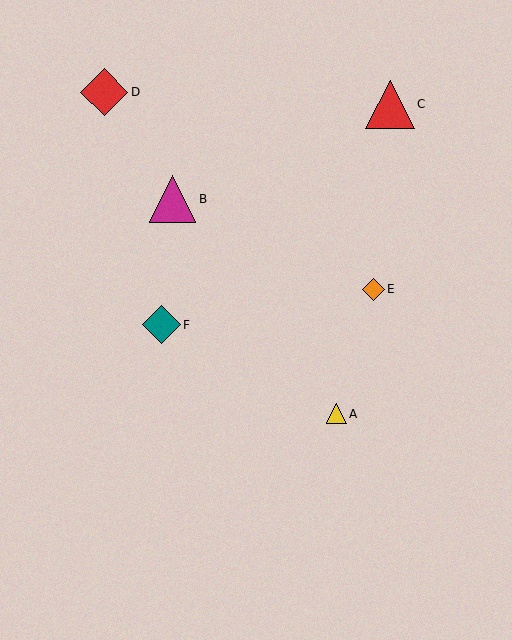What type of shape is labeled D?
Shape D is a red diamond.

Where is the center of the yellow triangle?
The center of the yellow triangle is at (336, 414).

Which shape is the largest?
The red triangle (labeled C) is the largest.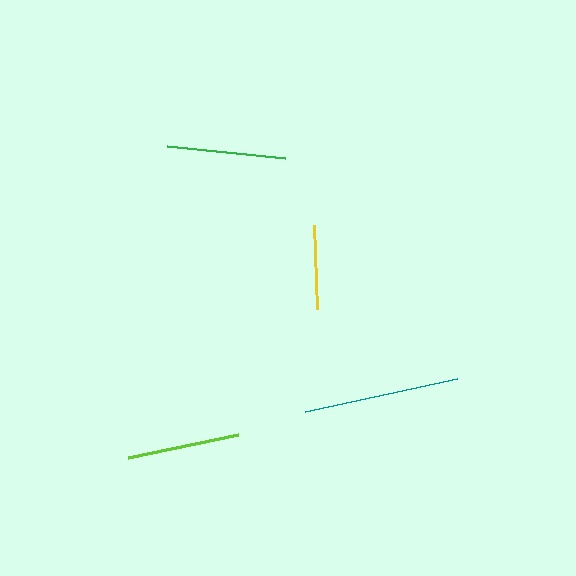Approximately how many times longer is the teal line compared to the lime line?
The teal line is approximately 1.4 times the length of the lime line.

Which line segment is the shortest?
The yellow line is the shortest at approximately 84 pixels.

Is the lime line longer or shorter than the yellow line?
The lime line is longer than the yellow line.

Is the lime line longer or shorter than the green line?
The green line is longer than the lime line.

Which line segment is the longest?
The teal line is the longest at approximately 155 pixels.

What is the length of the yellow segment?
The yellow segment is approximately 84 pixels long.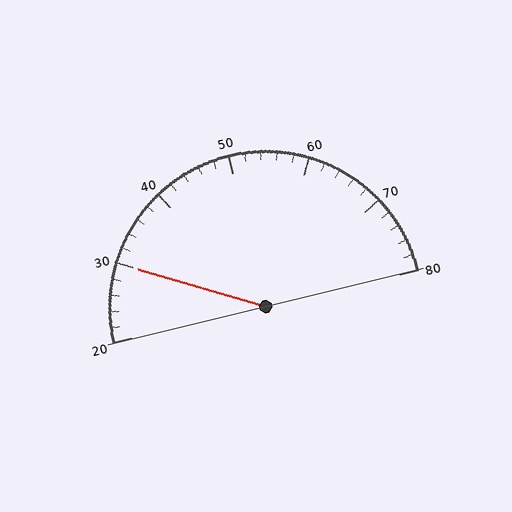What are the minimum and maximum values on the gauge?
The gauge ranges from 20 to 80.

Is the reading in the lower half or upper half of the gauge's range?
The reading is in the lower half of the range (20 to 80).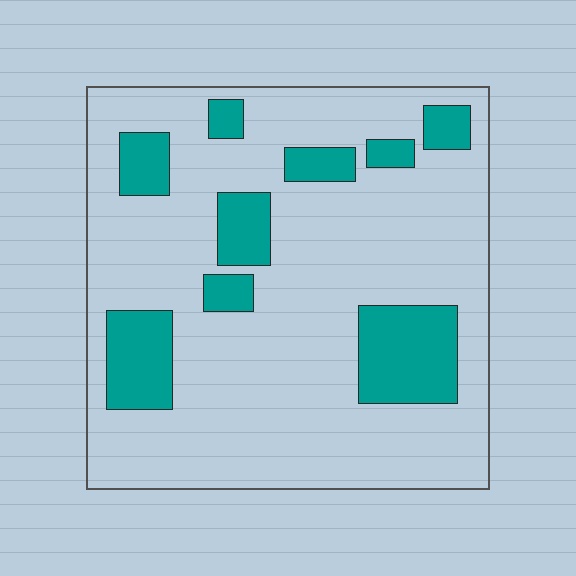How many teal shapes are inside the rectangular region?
9.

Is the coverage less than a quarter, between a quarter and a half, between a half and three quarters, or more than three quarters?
Less than a quarter.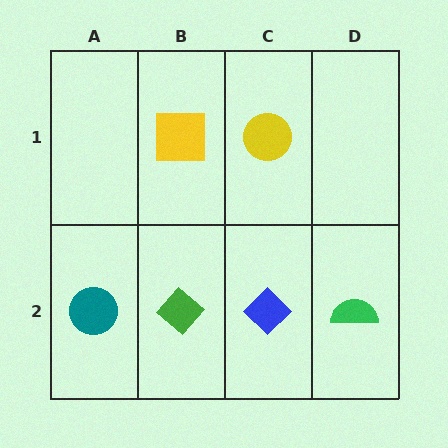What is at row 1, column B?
A yellow square.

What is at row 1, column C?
A yellow circle.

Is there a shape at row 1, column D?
No, that cell is empty.